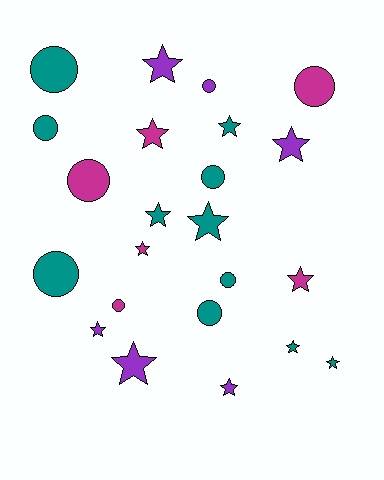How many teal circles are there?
There are 6 teal circles.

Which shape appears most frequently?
Star, with 13 objects.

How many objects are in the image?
There are 23 objects.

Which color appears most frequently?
Teal, with 11 objects.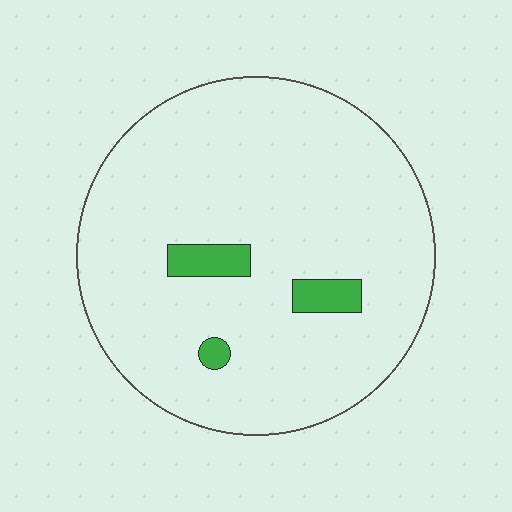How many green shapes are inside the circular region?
3.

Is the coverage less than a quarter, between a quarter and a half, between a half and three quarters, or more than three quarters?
Less than a quarter.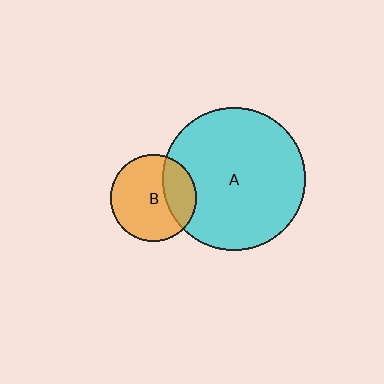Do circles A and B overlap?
Yes.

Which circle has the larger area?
Circle A (cyan).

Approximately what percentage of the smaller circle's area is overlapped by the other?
Approximately 30%.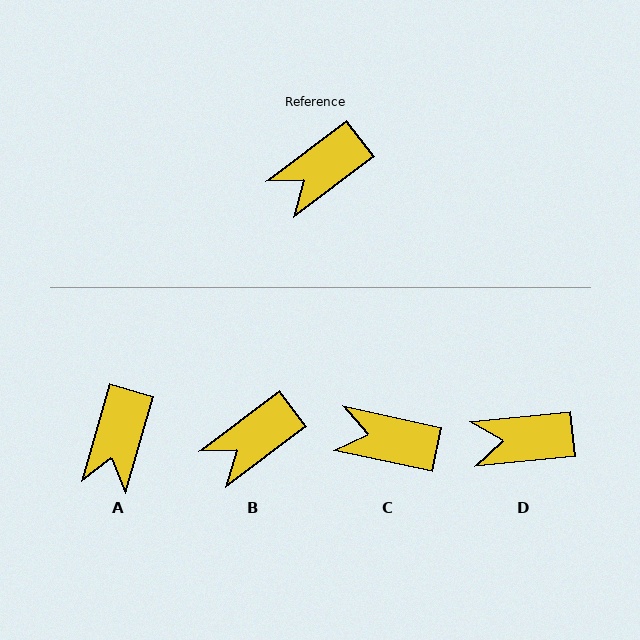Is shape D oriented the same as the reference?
No, it is off by about 32 degrees.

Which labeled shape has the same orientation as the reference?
B.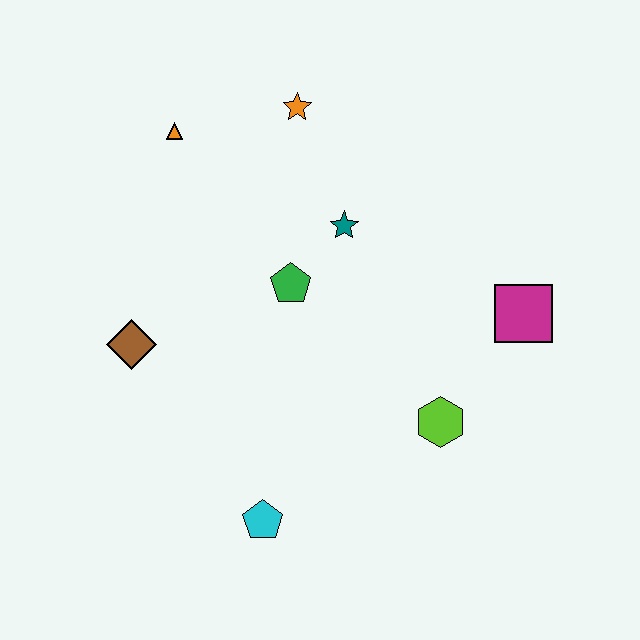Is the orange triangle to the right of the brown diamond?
Yes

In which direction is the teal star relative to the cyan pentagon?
The teal star is above the cyan pentagon.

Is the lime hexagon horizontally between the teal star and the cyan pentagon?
No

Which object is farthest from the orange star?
The cyan pentagon is farthest from the orange star.